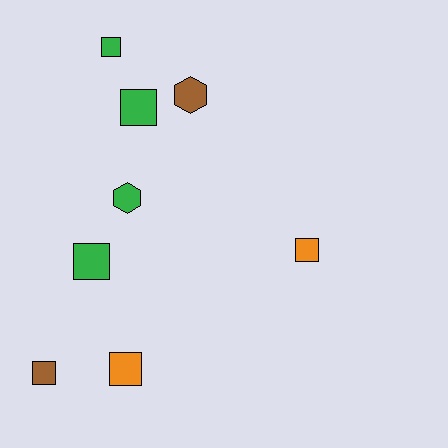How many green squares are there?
There are 3 green squares.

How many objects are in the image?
There are 8 objects.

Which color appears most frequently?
Green, with 4 objects.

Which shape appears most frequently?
Square, with 6 objects.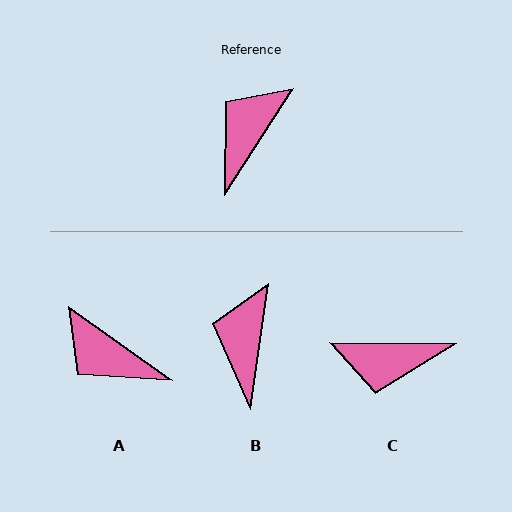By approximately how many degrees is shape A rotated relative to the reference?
Approximately 87 degrees counter-clockwise.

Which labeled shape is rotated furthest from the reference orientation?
C, about 122 degrees away.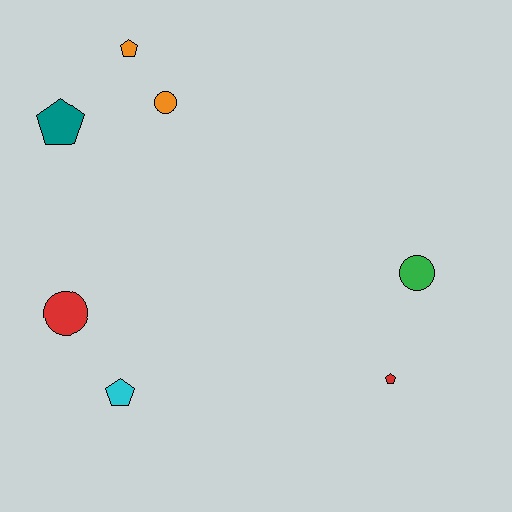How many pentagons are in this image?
There are 4 pentagons.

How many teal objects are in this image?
There is 1 teal object.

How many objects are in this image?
There are 7 objects.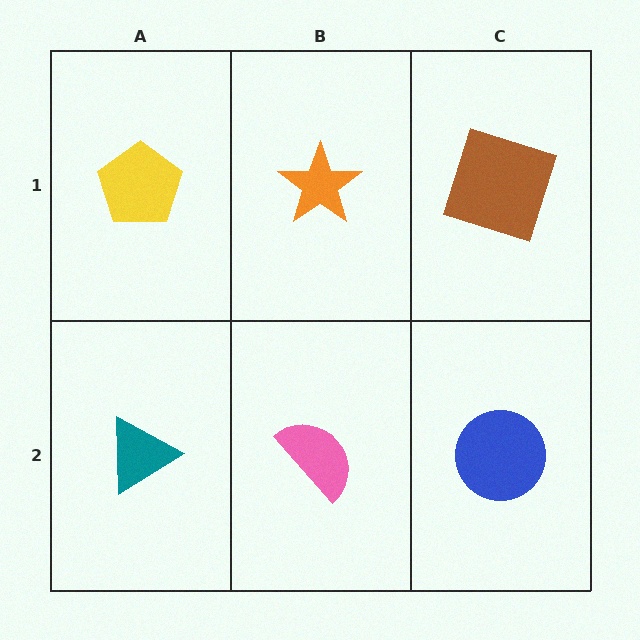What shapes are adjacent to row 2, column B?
An orange star (row 1, column B), a teal triangle (row 2, column A), a blue circle (row 2, column C).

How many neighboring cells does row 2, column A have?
2.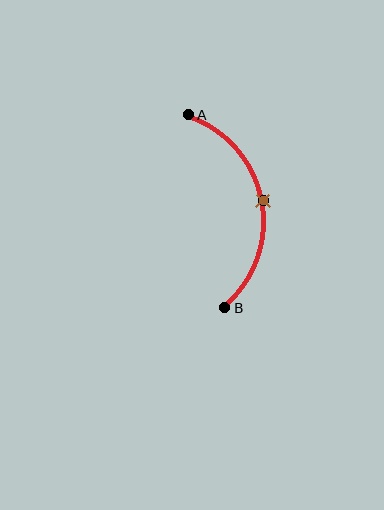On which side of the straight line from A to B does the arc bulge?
The arc bulges to the right of the straight line connecting A and B.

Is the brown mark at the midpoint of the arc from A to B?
Yes. The brown mark lies on the arc at equal arc-length from both A and B — it is the arc midpoint.